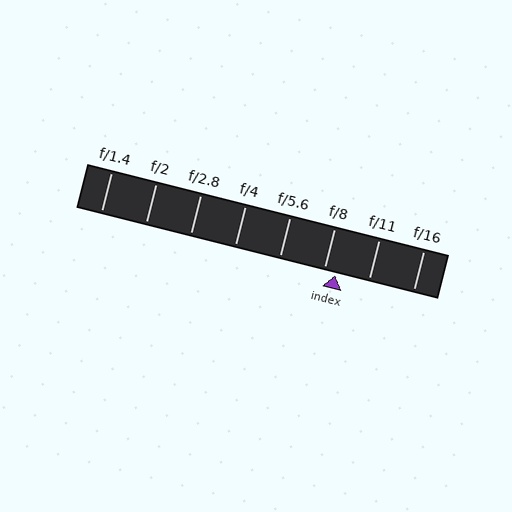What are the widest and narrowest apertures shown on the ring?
The widest aperture shown is f/1.4 and the narrowest is f/16.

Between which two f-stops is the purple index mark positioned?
The index mark is between f/8 and f/11.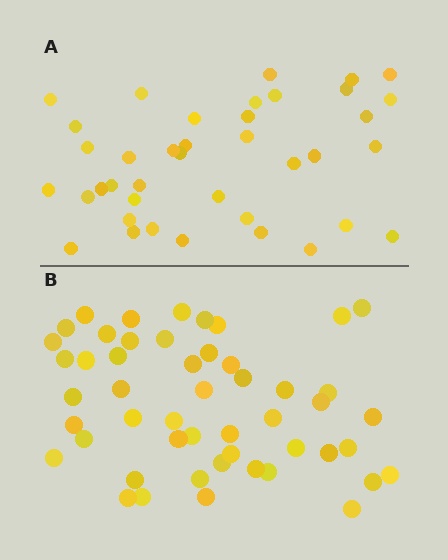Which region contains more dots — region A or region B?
Region B (the bottom region) has more dots.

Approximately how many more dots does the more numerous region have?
Region B has roughly 12 or so more dots than region A.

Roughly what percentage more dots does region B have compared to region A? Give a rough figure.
About 30% more.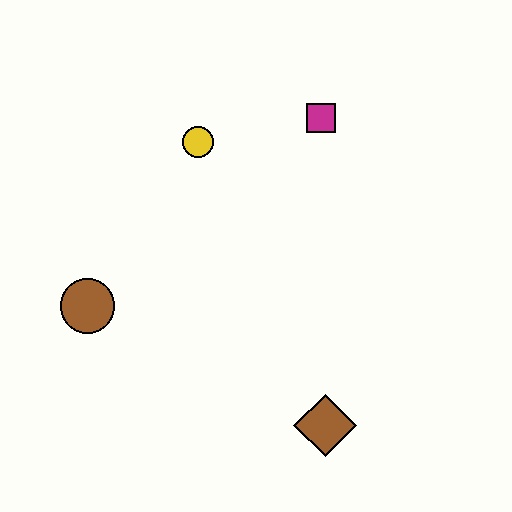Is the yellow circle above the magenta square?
No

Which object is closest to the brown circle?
The yellow circle is closest to the brown circle.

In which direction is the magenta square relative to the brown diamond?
The magenta square is above the brown diamond.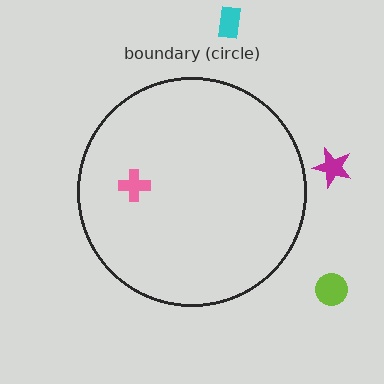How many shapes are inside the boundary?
1 inside, 3 outside.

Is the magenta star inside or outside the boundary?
Outside.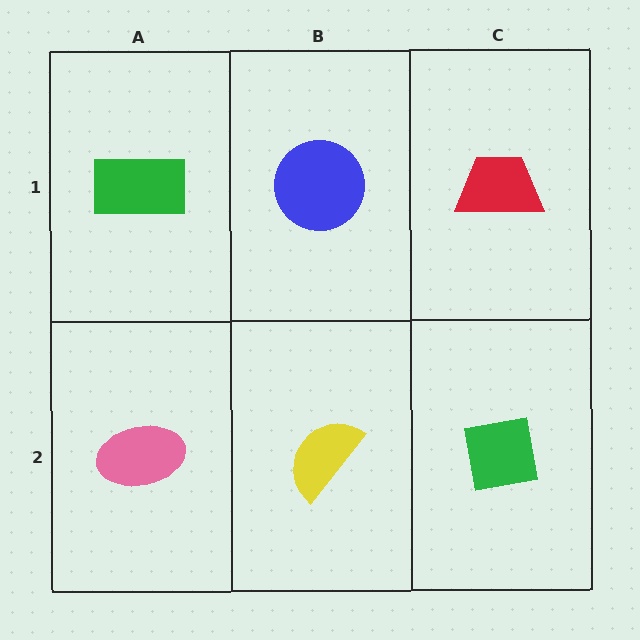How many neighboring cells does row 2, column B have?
3.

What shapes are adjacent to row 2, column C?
A red trapezoid (row 1, column C), a yellow semicircle (row 2, column B).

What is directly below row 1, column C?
A green square.